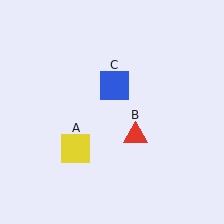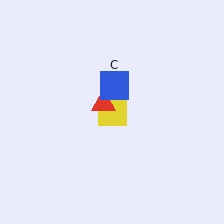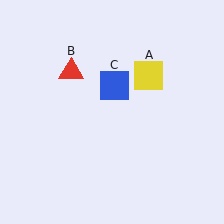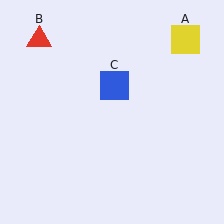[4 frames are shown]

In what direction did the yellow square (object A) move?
The yellow square (object A) moved up and to the right.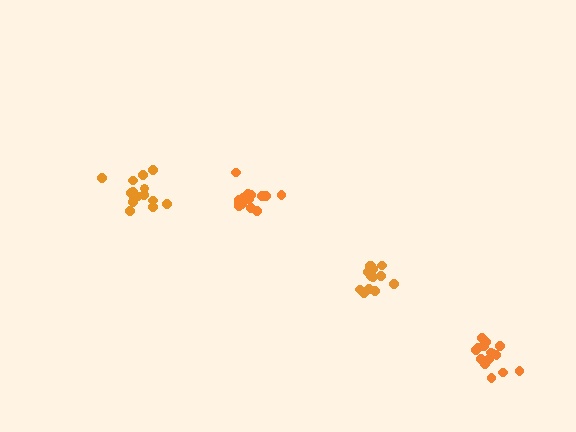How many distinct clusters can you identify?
There are 4 distinct clusters.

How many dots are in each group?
Group 1: 15 dots, Group 2: 13 dots, Group 3: 15 dots, Group 4: 16 dots (59 total).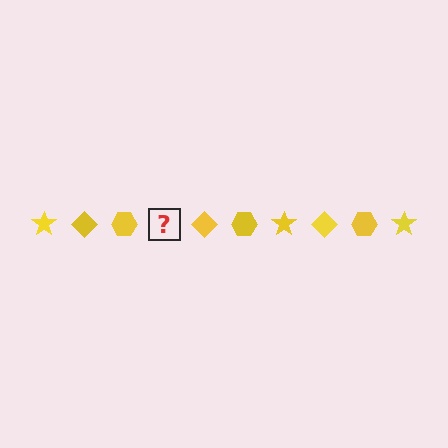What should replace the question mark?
The question mark should be replaced with a yellow star.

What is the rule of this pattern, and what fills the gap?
The rule is that the pattern cycles through star, diamond, hexagon shapes in yellow. The gap should be filled with a yellow star.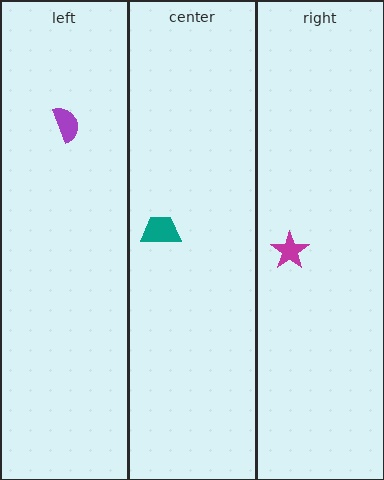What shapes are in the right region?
The magenta star.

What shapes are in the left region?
The purple semicircle.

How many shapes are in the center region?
1.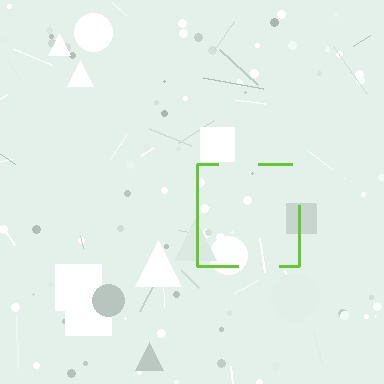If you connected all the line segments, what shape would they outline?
They would outline a square.